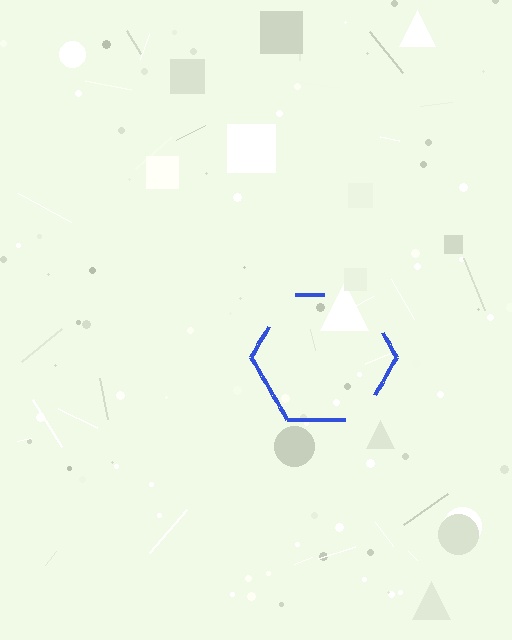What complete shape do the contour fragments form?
The contour fragments form a hexagon.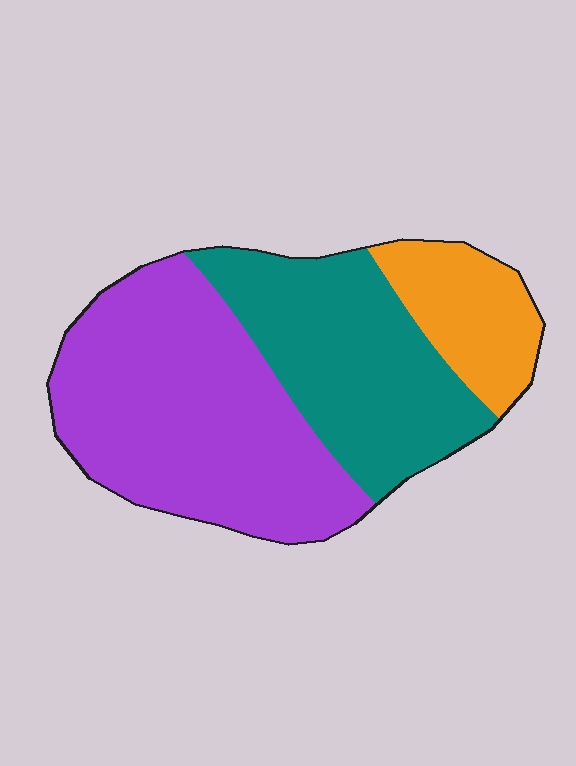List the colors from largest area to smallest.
From largest to smallest: purple, teal, orange.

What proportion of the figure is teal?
Teal covers 35% of the figure.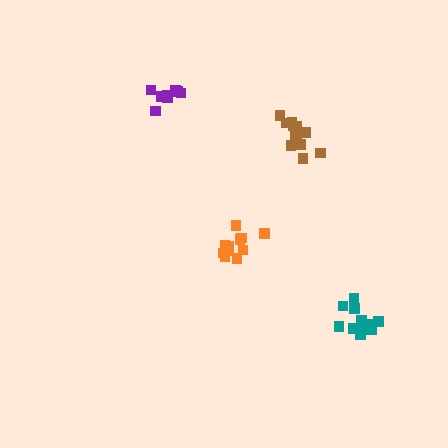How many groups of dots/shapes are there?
There are 4 groups.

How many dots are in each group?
Group 1: 11 dots, Group 2: 11 dots, Group 3: 13 dots, Group 4: 8 dots (43 total).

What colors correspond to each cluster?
The clusters are colored: teal, orange, brown, purple.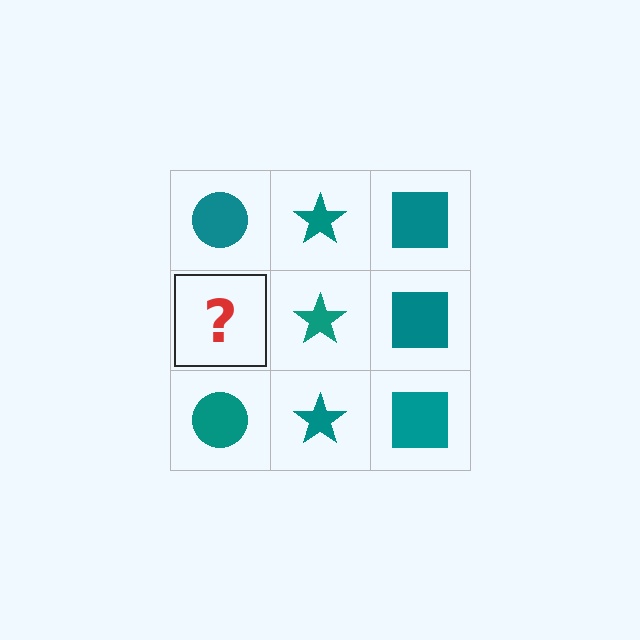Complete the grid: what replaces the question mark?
The question mark should be replaced with a teal circle.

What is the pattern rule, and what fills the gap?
The rule is that each column has a consistent shape. The gap should be filled with a teal circle.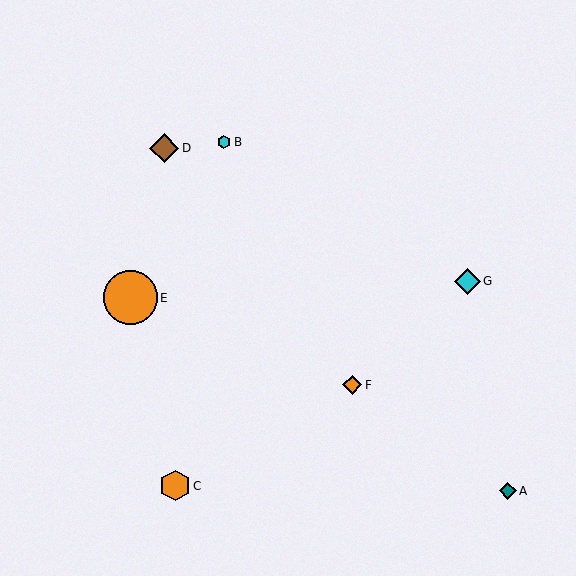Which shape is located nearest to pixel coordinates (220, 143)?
The cyan hexagon (labeled B) at (224, 142) is nearest to that location.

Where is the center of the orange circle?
The center of the orange circle is at (130, 298).